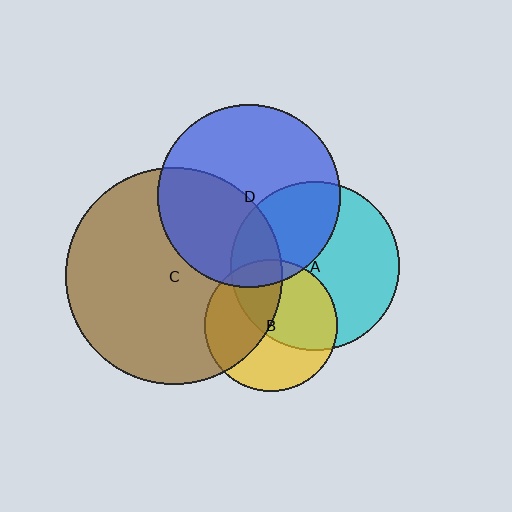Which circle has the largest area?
Circle C (brown).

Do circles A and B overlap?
Yes.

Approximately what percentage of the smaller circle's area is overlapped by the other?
Approximately 50%.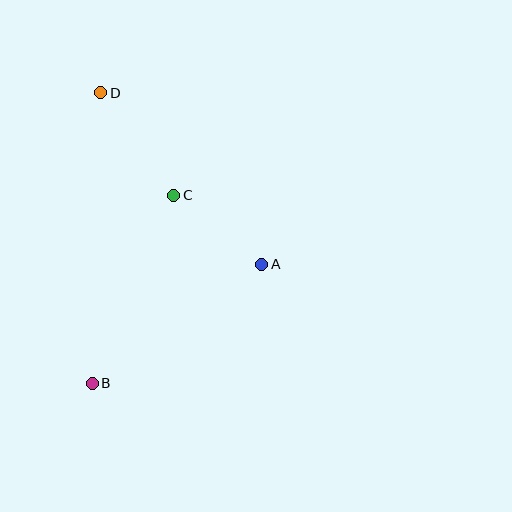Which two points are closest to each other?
Points A and C are closest to each other.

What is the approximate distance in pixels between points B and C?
The distance between B and C is approximately 205 pixels.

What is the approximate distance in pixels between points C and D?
The distance between C and D is approximately 126 pixels.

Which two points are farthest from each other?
Points B and D are farthest from each other.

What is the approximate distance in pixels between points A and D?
The distance between A and D is approximately 235 pixels.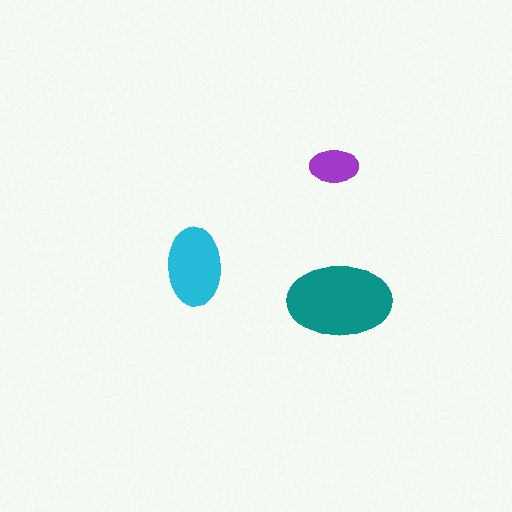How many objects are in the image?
There are 3 objects in the image.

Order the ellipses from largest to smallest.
the teal one, the cyan one, the purple one.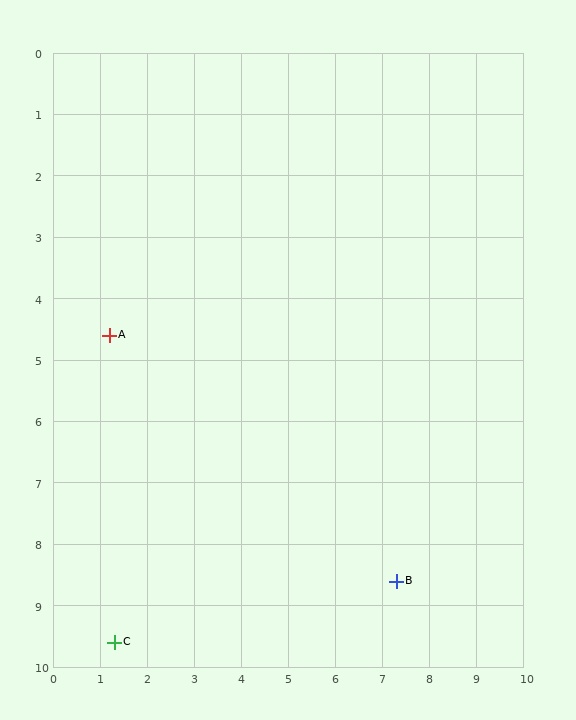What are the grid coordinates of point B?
Point B is at approximately (7.3, 8.6).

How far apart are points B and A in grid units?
Points B and A are about 7.3 grid units apart.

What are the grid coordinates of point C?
Point C is at approximately (1.3, 9.6).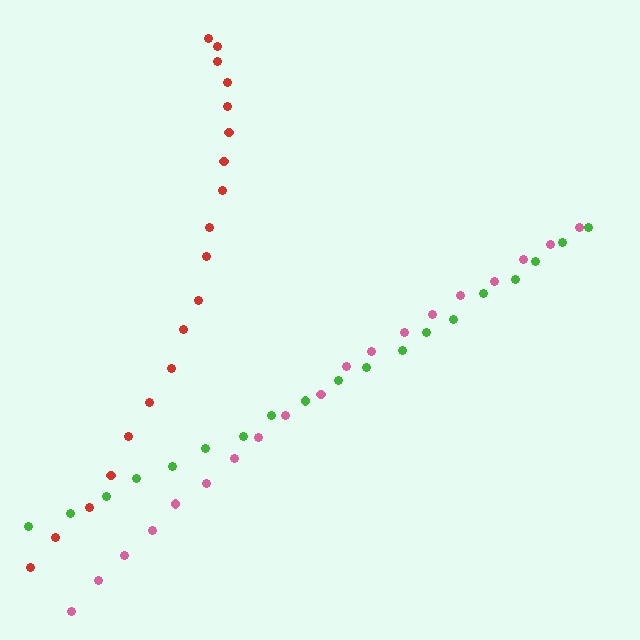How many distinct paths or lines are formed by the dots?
There are 3 distinct paths.